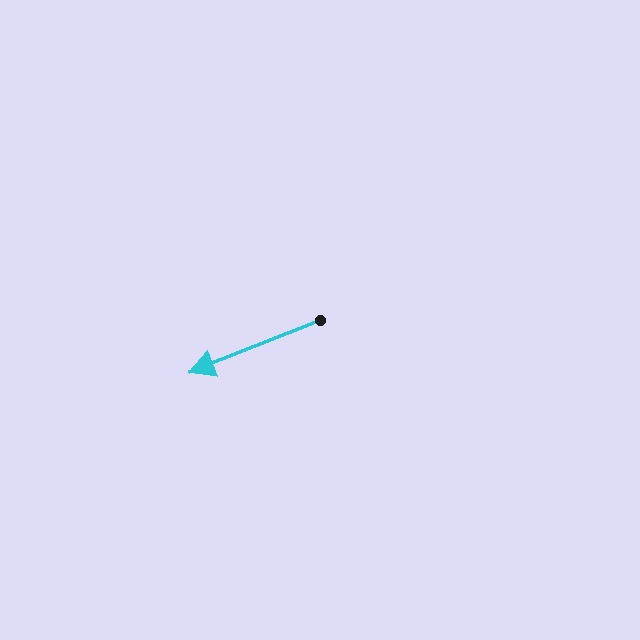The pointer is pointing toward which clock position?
Roughly 8 o'clock.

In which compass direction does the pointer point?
West.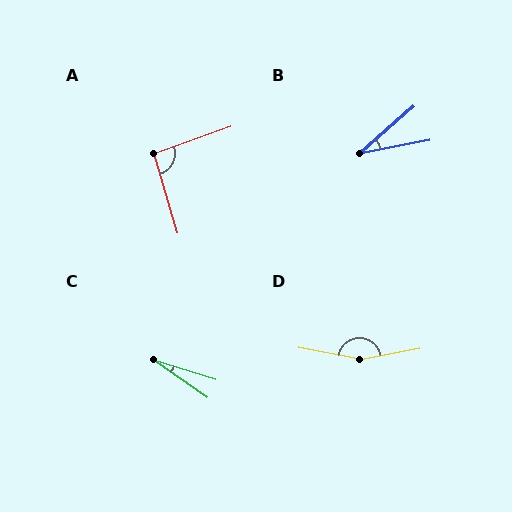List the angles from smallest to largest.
C (18°), B (30°), A (93°), D (159°).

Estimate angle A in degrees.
Approximately 93 degrees.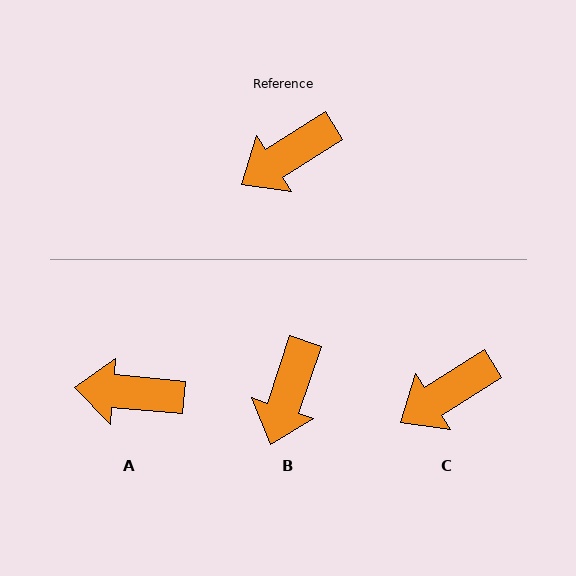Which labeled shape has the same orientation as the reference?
C.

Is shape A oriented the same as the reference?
No, it is off by about 37 degrees.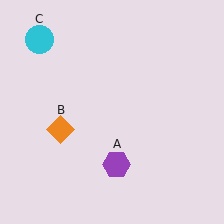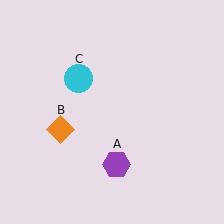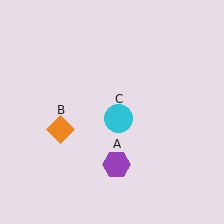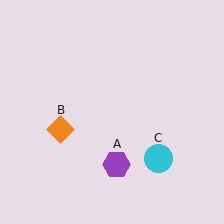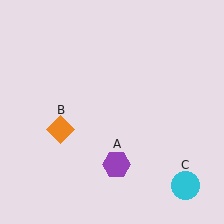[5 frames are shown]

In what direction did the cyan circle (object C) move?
The cyan circle (object C) moved down and to the right.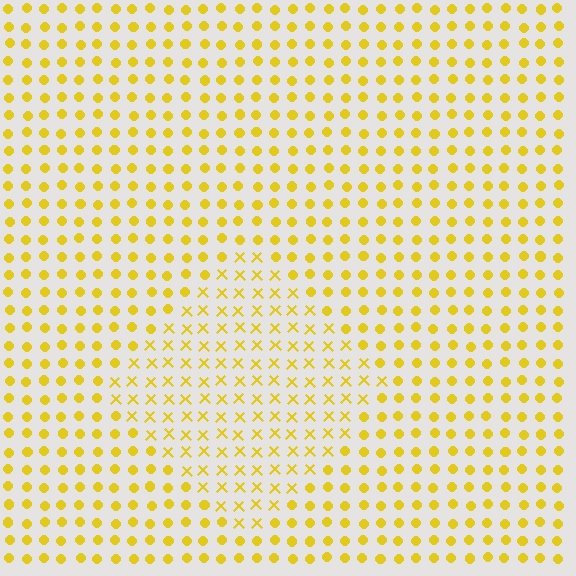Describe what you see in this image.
The image is filled with small yellow elements arranged in a uniform grid. A diamond-shaped region contains X marks, while the surrounding area contains circles. The boundary is defined purely by the change in element shape.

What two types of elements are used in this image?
The image uses X marks inside the diamond region and circles outside it.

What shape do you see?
I see a diamond.